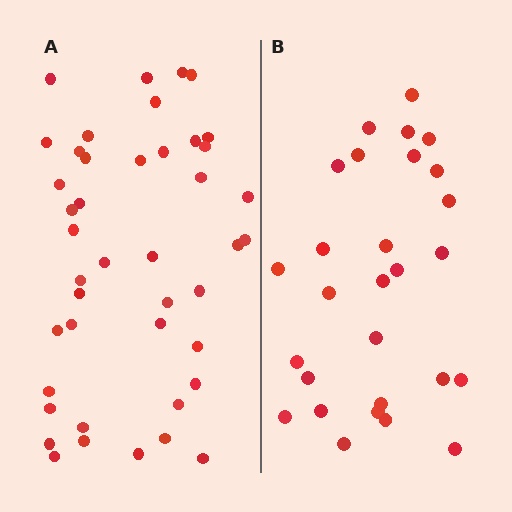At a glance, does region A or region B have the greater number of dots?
Region A (the left region) has more dots.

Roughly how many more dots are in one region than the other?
Region A has approximately 15 more dots than region B.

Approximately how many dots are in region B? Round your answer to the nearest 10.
About 30 dots. (The exact count is 28, which rounds to 30.)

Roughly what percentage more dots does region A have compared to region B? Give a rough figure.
About 55% more.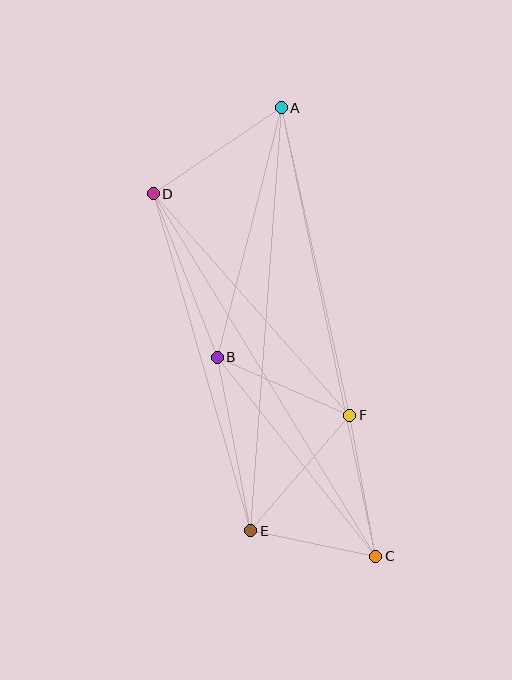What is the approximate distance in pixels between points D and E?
The distance between D and E is approximately 351 pixels.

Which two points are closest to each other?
Points C and E are closest to each other.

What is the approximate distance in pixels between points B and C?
The distance between B and C is approximately 255 pixels.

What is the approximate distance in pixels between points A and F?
The distance between A and F is approximately 315 pixels.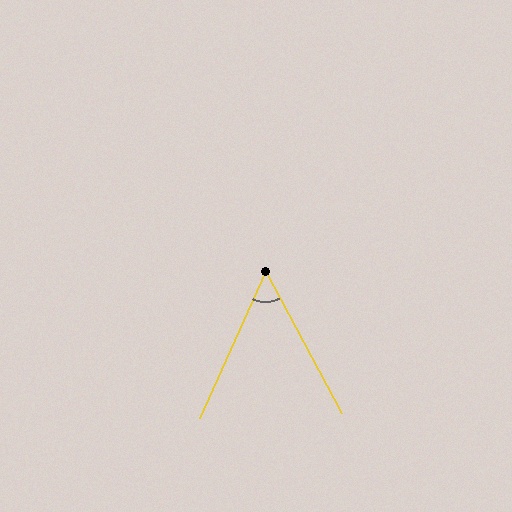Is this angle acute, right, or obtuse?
It is acute.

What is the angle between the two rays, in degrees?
Approximately 52 degrees.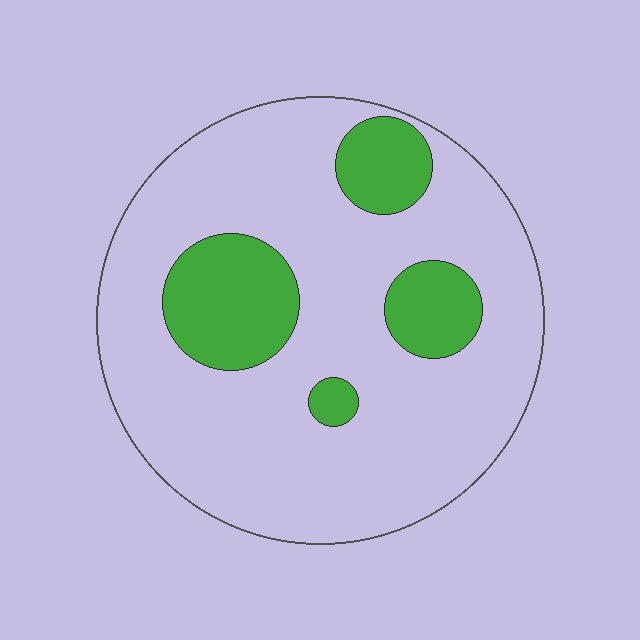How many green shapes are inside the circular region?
4.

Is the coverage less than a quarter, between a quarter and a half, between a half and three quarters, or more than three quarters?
Less than a quarter.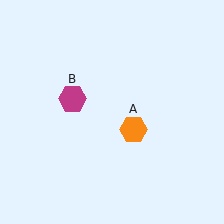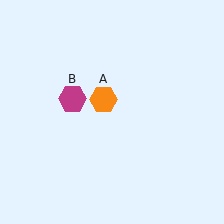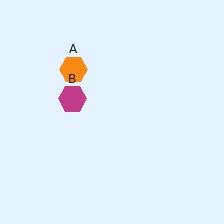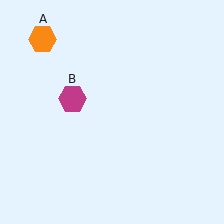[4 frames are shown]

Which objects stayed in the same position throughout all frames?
Magenta hexagon (object B) remained stationary.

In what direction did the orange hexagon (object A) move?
The orange hexagon (object A) moved up and to the left.